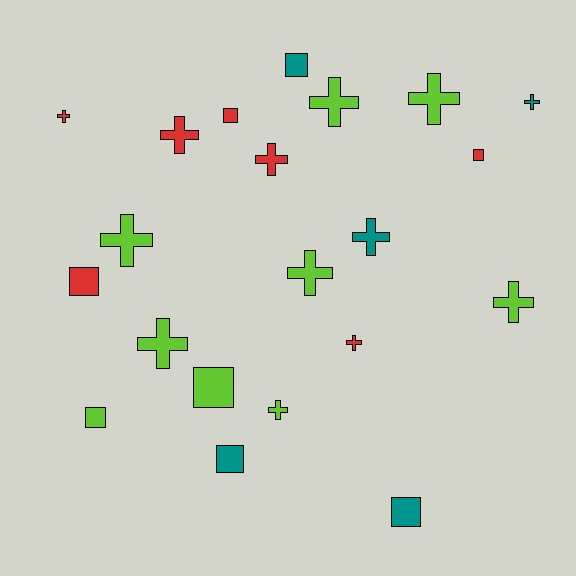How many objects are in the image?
There are 21 objects.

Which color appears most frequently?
Lime, with 9 objects.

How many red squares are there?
There are 3 red squares.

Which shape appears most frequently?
Cross, with 13 objects.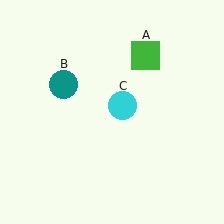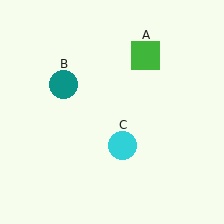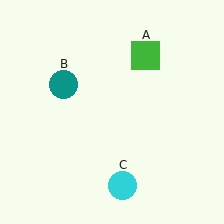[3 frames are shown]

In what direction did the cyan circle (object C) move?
The cyan circle (object C) moved down.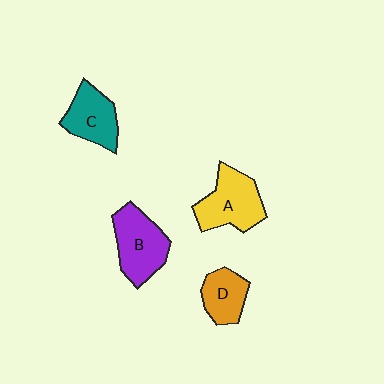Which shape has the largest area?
Shape A (yellow).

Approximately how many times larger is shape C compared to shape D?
Approximately 1.2 times.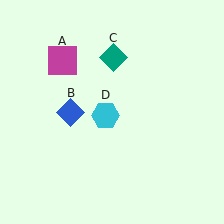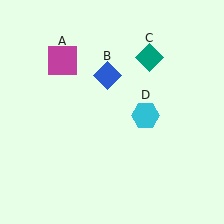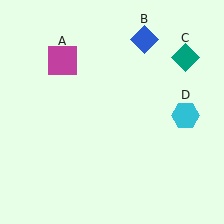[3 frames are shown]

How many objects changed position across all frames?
3 objects changed position: blue diamond (object B), teal diamond (object C), cyan hexagon (object D).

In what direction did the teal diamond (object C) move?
The teal diamond (object C) moved right.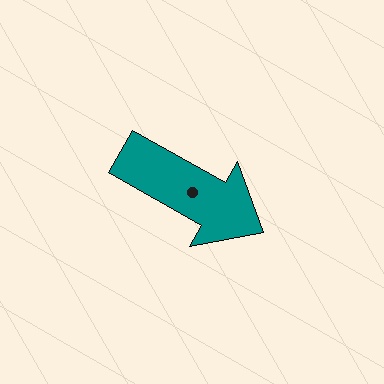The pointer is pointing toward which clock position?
Roughly 4 o'clock.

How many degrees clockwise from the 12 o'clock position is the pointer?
Approximately 120 degrees.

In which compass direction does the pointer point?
Southeast.